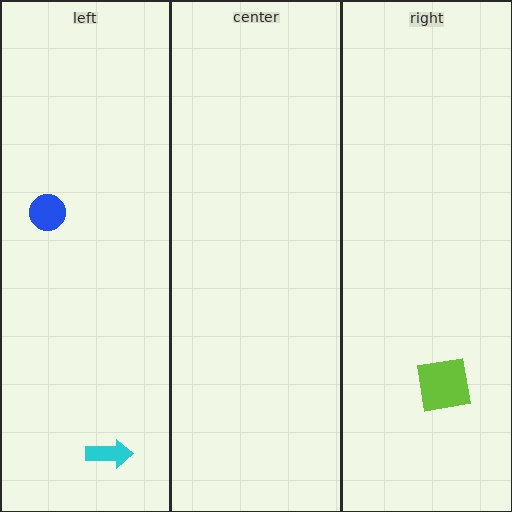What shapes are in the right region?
The lime square.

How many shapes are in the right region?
1.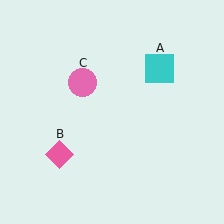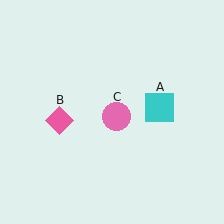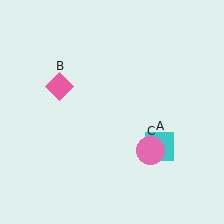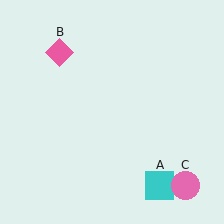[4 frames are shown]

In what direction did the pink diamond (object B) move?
The pink diamond (object B) moved up.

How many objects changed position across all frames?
3 objects changed position: cyan square (object A), pink diamond (object B), pink circle (object C).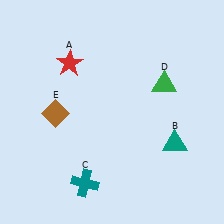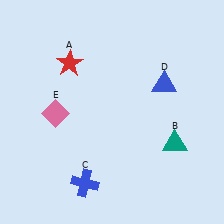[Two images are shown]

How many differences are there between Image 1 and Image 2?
There are 3 differences between the two images.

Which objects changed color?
C changed from teal to blue. D changed from green to blue. E changed from brown to pink.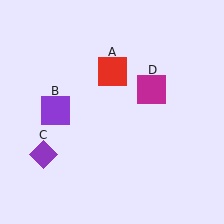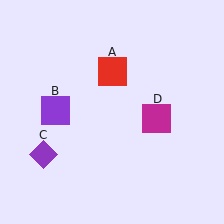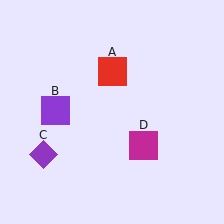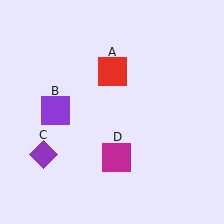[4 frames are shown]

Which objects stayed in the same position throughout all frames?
Red square (object A) and purple square (object B) and purple diamond (object C) remained stationary.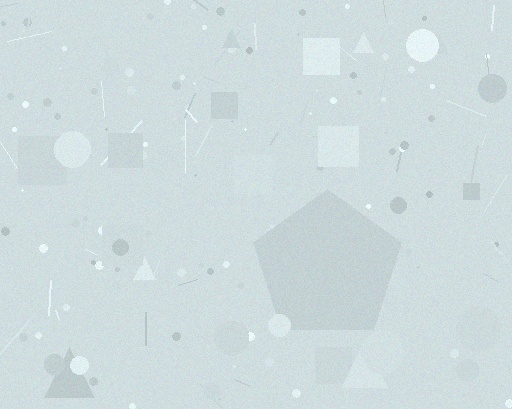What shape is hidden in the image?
A pentagon is hidden in the image.